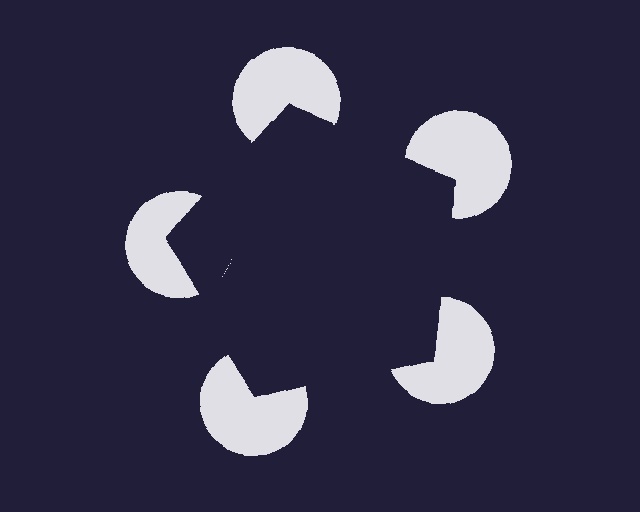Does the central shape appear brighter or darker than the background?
It typically appears slightly darker than the background, even though no actual brightness change is drawn.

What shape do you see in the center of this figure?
An illusory pentagon — its edges are inferred from the aligned wedge cuts in the pac-man discs, not physically drawn.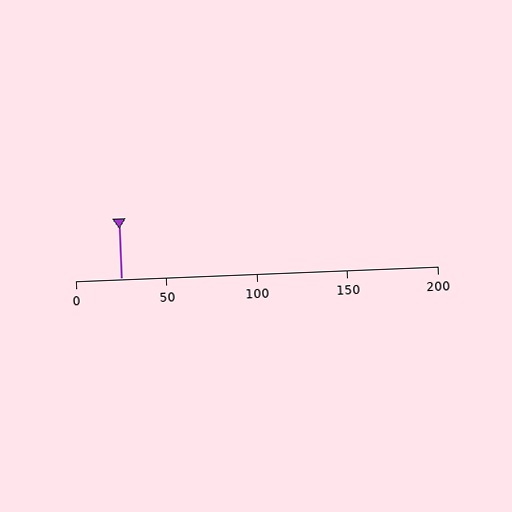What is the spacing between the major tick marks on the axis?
The major ticks are spaced 50 apart.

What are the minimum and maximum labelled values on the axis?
The axis runs from 0 to 200.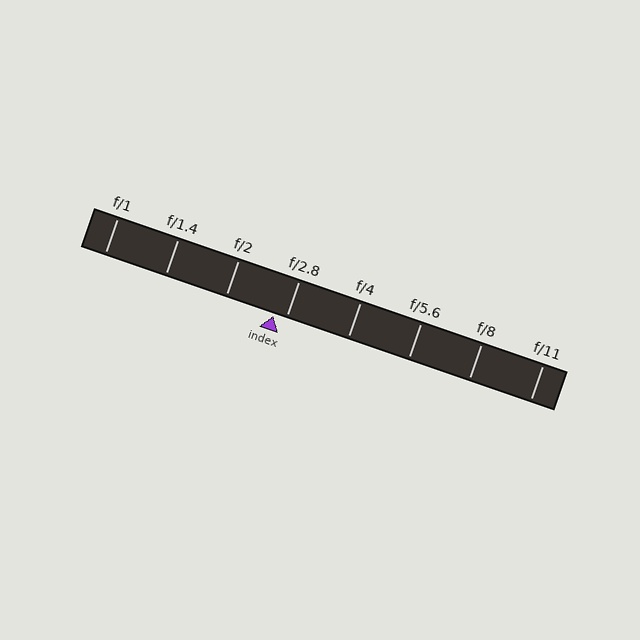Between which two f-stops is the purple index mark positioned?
The index mark is between f/2 and f/2.8.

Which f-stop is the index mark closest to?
The index mark is closest to f/2.8.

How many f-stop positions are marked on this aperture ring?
There are 8 f-stop positions marked.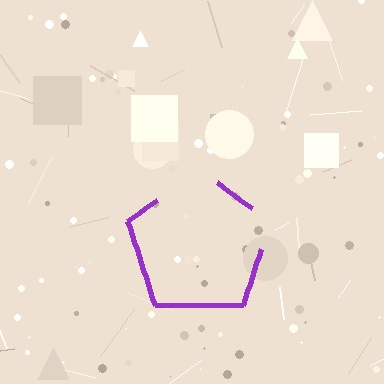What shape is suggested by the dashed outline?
The dashed outline suggests a pentagon.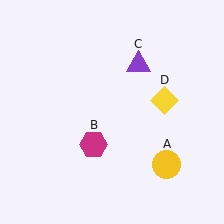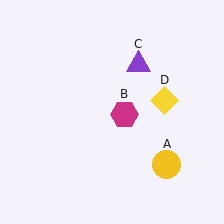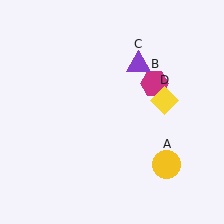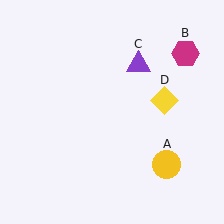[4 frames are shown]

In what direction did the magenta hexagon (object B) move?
The magenta hexagon (object B) moved up and to the right.